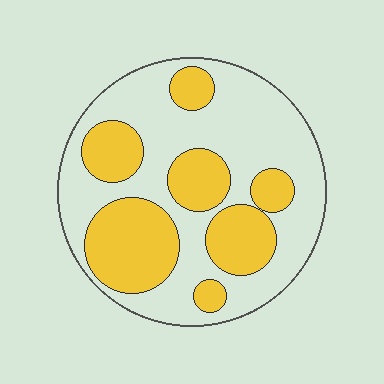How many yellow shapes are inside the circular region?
7.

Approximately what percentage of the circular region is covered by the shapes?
Approximately 40%.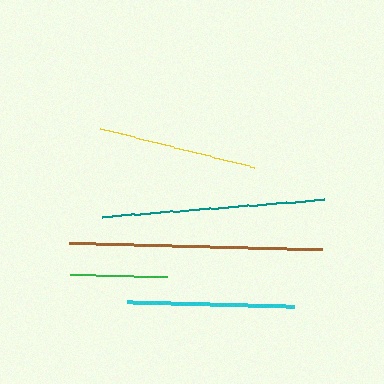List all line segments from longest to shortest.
From longest to shortest: brown, teal, cyan, yellow, green.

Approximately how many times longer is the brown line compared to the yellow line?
The brown line is approximately 1.6 times the length of the yellow line.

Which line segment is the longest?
The brown line is the longest at approximately 253 pixels.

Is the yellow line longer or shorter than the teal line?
The teal line is longer than the yellow line.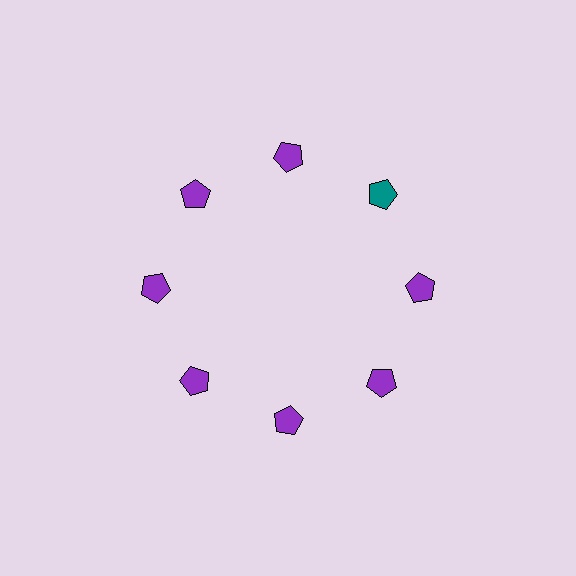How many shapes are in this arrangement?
There are 8 shapes arranged in a ring pattern.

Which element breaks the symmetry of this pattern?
The teal pentagon at roughly the 2 o'clock position breaks the symmetry. All other shapes are purple pentagons.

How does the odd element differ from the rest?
It has a different color: teal instead of purple.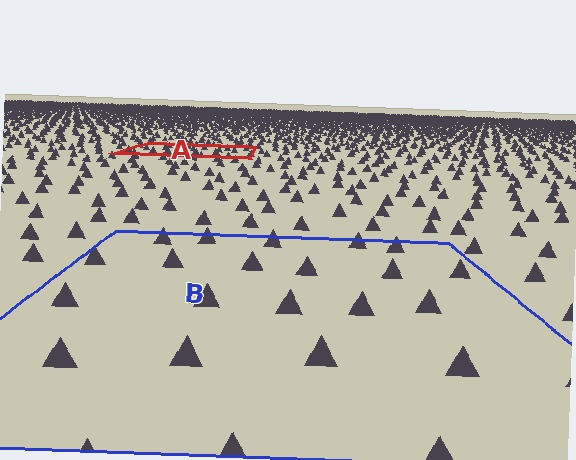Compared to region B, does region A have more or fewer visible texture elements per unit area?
Region A has more texture elements per unit area — they are packed more densely because it is farther away.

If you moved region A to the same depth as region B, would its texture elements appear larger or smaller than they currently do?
They would appear larger. At a closer depth, the same texture elements are projected at a bigger on-screen size.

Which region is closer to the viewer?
Region B is closer. The texture elements there are larger and more spread out.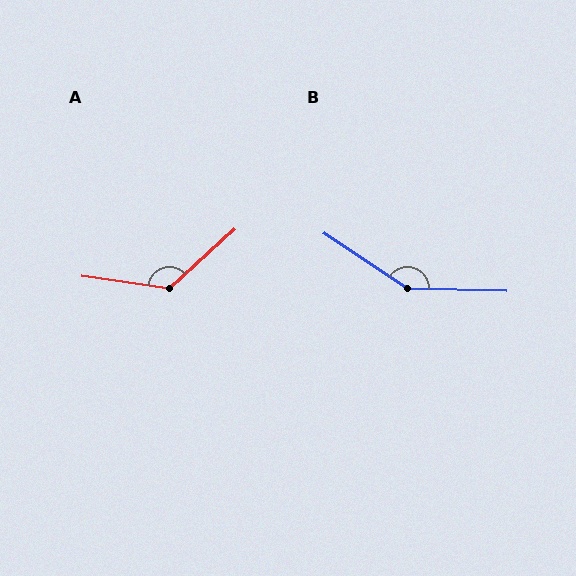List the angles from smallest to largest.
A (130°), B (148°).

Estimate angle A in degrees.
Approximately 130 degrees.